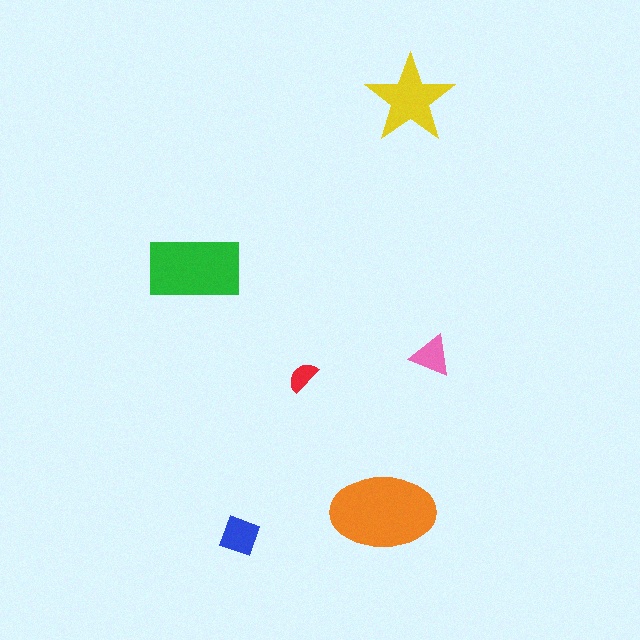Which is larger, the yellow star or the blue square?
The yellow star.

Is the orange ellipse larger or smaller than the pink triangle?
Larger.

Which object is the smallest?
The red semicircle.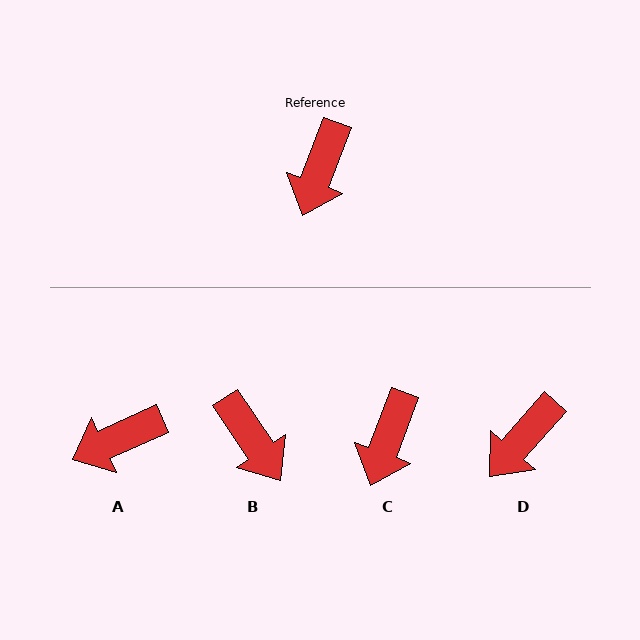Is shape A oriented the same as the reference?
No, it is off by about 45 degrees.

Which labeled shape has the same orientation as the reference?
C.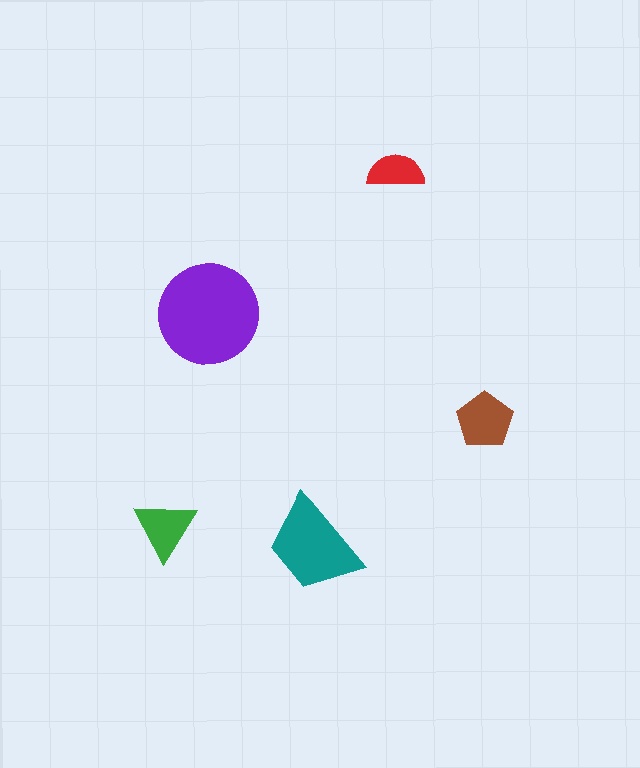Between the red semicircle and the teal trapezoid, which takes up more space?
The teal trapezoid.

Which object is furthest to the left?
The green triangle is leftmost.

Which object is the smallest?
The red semicircle.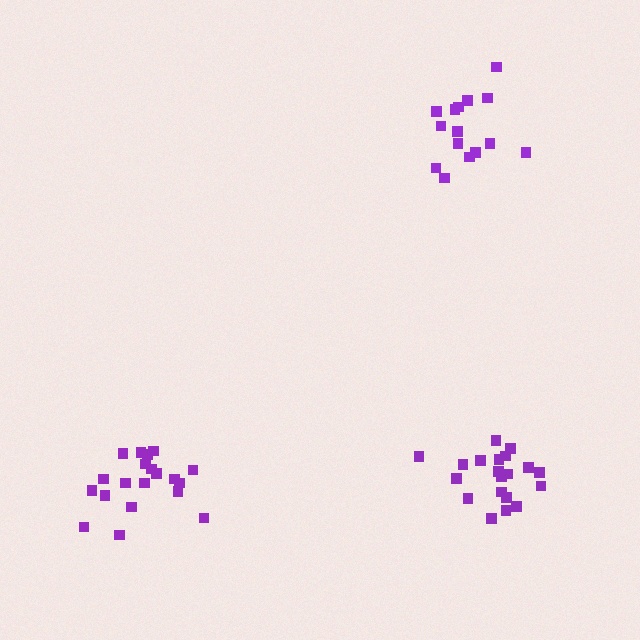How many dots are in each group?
Group 1: 20 dots, Group 2: 20 dots, Group 3: 15 dots (55 total).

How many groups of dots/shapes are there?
There are 3 groups.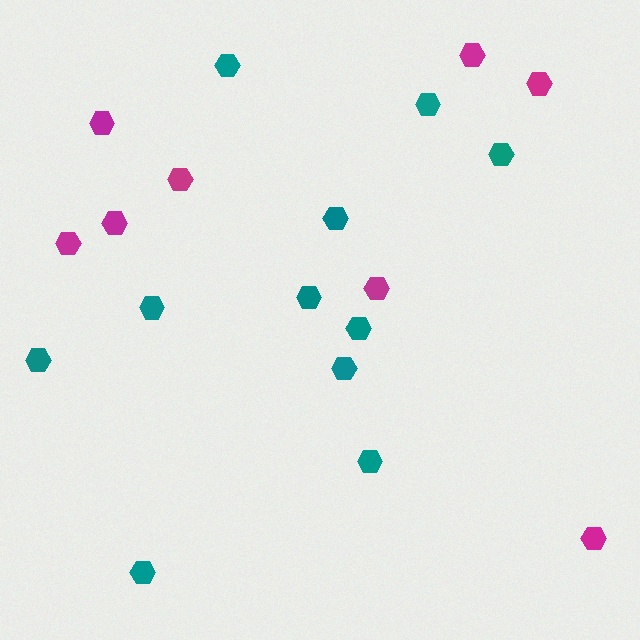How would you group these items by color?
There are 2 groups: one group of teal hexagons (11) and one group of magenta hexagons (8).